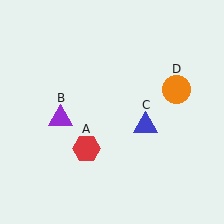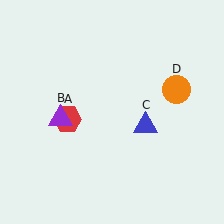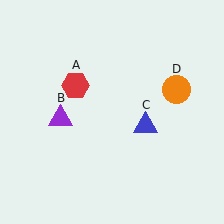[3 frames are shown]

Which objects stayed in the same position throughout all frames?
Purple triangle (object B) and blue triangle (object C) and orange circle (object D) remained stationary.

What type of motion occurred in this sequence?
The red hexagon (object A) rotated clockwise around the center of the scene.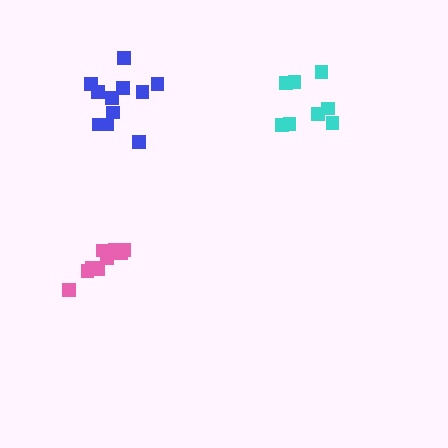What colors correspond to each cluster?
The clusters are colored: cyan, pink, blue.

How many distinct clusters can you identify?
There are 3 distinct clusters.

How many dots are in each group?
Group 1: 8 dots, Group 2: 10 dots, Group 3: 11 dots (29 total).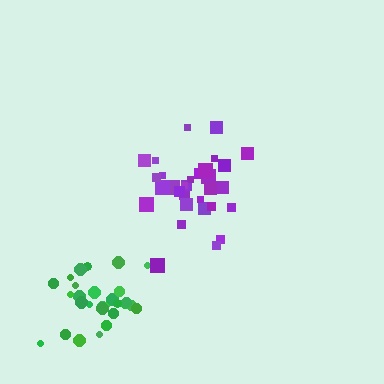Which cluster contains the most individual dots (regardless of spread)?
Purple (32).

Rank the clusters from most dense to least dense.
green, purple.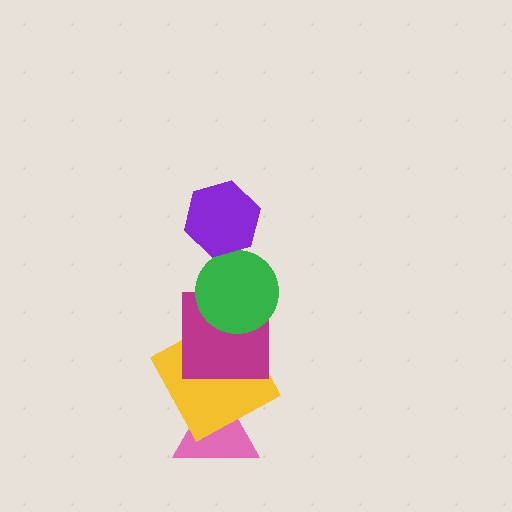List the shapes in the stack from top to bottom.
From top to bottom: the purple hexagon, the green circle, the magenta square, the yellow square, the pink triangle.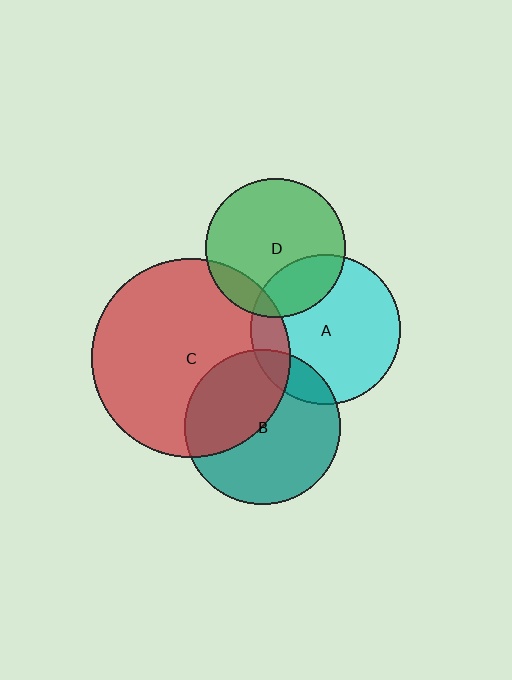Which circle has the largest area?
Circle C (red).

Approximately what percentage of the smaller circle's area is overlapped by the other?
Approximately 25%.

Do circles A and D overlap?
Yes.